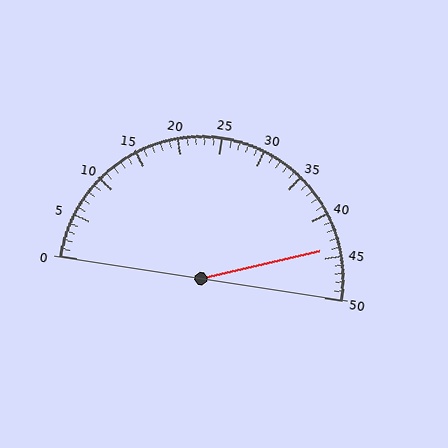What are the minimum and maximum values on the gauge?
The gauge ranges from 0 to 50.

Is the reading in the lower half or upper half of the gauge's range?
The reading is in the upper half of the range (0 to 50).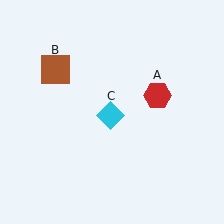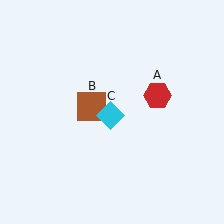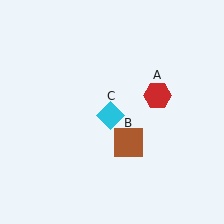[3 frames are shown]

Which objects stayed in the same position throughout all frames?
Red hexagon (object A) and cyan diamond (object C) remained stationary.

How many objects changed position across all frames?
1 object changed position: brown square (object B).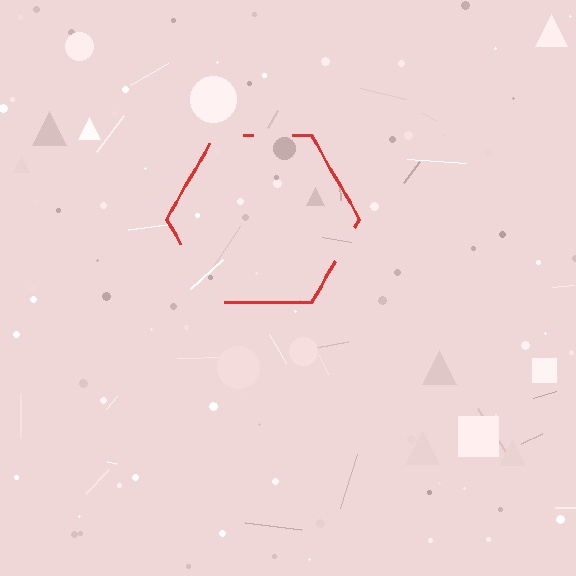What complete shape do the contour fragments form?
The contour fragments form a hexagon.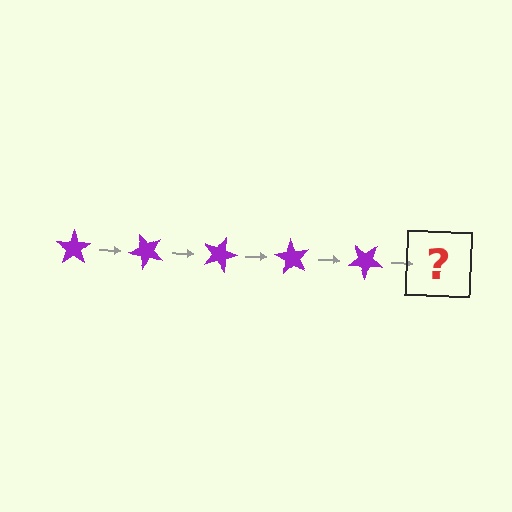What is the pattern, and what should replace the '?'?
The pattern is that the star rotates 45 degrees each step. The '?' should be a purple star rotated 225 degrees.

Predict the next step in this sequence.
The next step is a purple star rotated 225 degrees.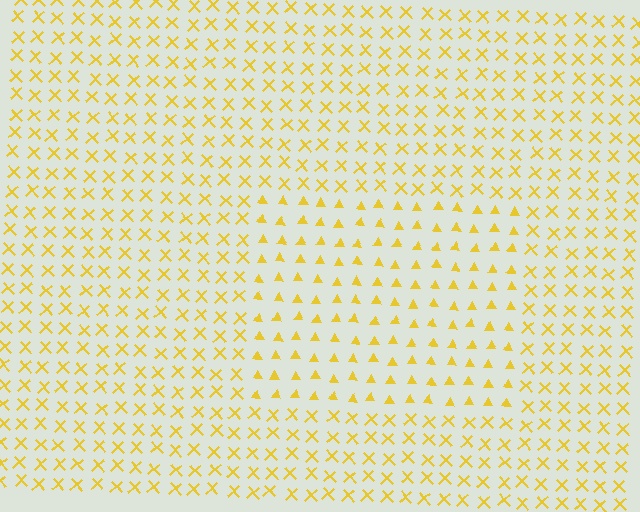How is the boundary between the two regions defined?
The boundary is defined by a change in element shape: triangles inside vs. X marks outside. All elements share the same color and spacing.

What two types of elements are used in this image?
The image uses triangles inside the rectangle region and X marks outside it.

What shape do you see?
I see a rectangle.